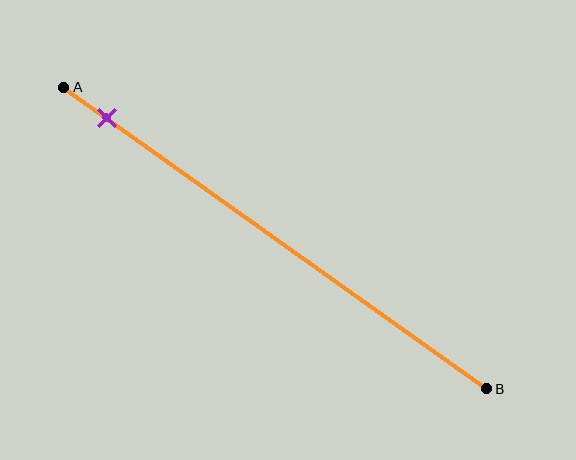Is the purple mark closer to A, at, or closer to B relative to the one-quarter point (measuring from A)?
The purple mark is closer to point A than the one-quarter point of segment AB.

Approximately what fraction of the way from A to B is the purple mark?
The purple mark is approximately 10% of the way from A to B.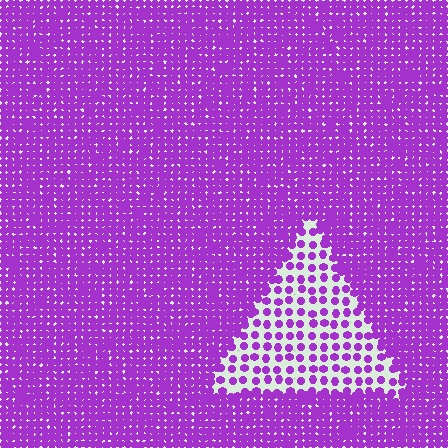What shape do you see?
I see a triangle.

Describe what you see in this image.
The image contains small purple elements arranged at two different densities. A triangle-shaped region is visible where the elements are less densely packed than the surrounding area.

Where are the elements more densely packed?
The elements are more densely packed outside the triangle boundary.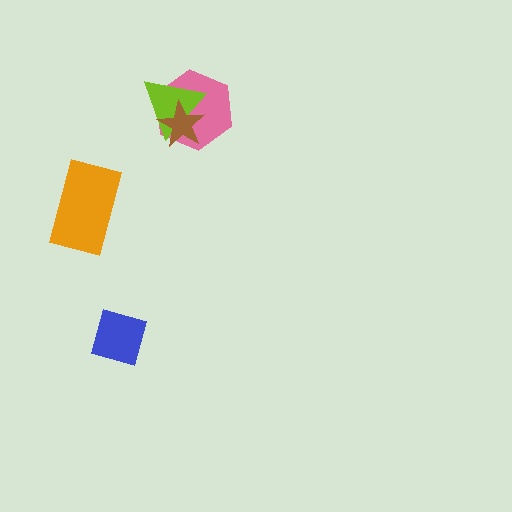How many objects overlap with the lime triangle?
2 objects overlap with the lime triangle.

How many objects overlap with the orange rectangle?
0 objects overlap with the orange rectangle.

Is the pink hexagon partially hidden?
Yes, it is partially covered by another shape.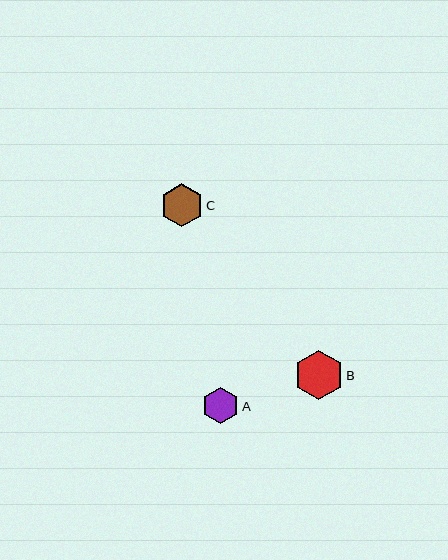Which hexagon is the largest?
Hexagon B is the largest with a size of approximately 49 pixels.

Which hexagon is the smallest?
Hexagon A is the smallest with a size of approximately 36 pixels.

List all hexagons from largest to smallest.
From largest to smallest: B, C, A.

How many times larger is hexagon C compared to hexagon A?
Hexagon C is approximately 1.2 times the size of hexagon A.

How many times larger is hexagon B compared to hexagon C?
Hexagon B is approximately 1.1 times the size of hexagon C.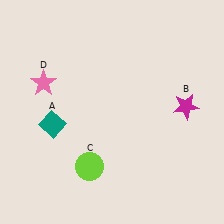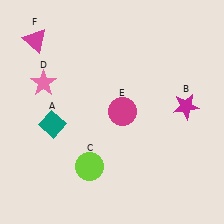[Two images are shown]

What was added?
A magenta circle (E), a magenta triangle (F) were added in Image 2.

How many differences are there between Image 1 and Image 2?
There are 2 differences between the two images.